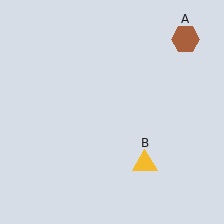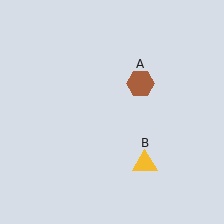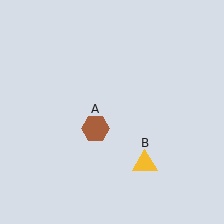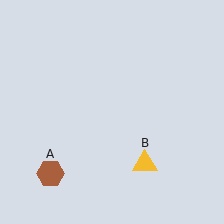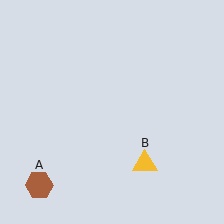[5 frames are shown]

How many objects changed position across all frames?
1 object changed position: brown hexagon (object A).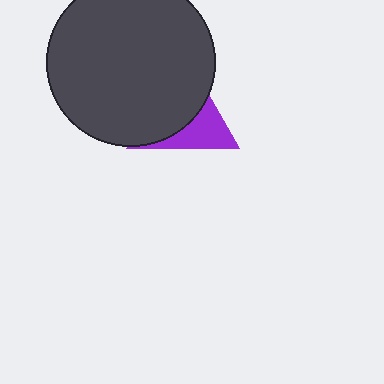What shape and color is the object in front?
The object in front is a dark gray circle.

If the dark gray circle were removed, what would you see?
You would see the complete purple triangle.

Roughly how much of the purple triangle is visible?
A small part of it is visible (roughly 38%).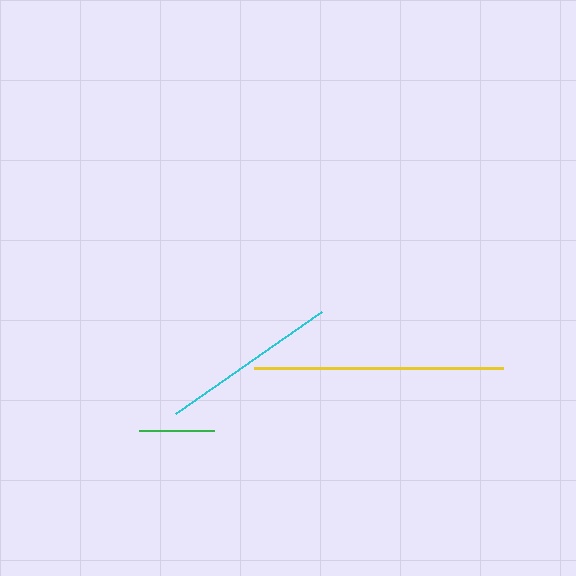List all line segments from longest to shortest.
From longest to shortest: yellow, cyan, green.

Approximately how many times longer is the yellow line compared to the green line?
The yellow line is approximately 3.3 times the length of the green line.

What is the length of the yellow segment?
The yellow segment is approximately 249 pixels long.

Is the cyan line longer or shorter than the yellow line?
The yellow line is longer than the cyan line.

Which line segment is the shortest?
The green line is the shortest at approximately 75 pixels.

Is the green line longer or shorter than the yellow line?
The yellow line is longer than the green line.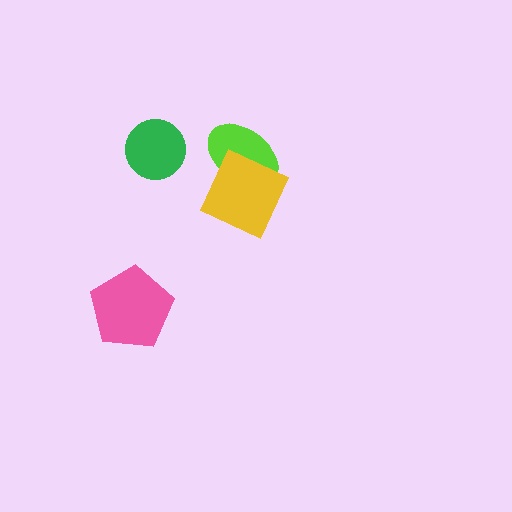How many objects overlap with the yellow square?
1 object overlaps with the yellow square.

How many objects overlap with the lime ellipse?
1 object overlaps with the lime ellipse.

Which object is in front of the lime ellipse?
The yellow square is in front of the lime ellipse.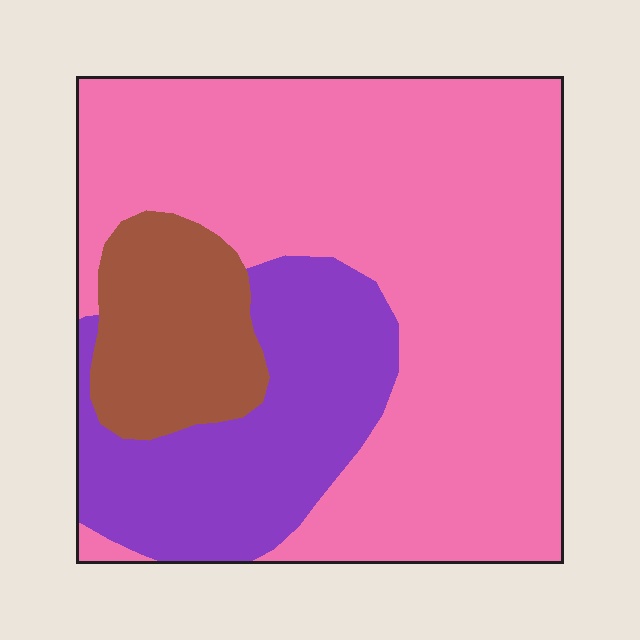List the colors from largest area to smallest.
From largest to smallest: pink, purple, brown.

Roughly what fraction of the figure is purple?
Purple covers around 25% of the figure.